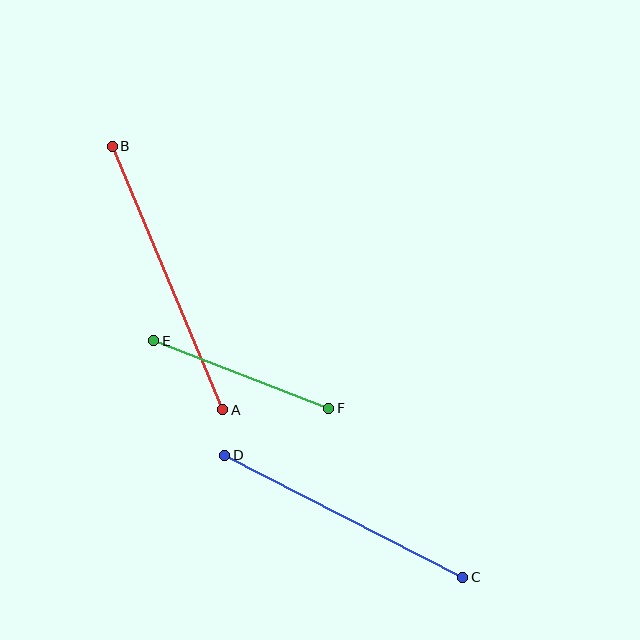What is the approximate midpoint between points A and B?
The midpoint is at approximately (167, 278) pixels.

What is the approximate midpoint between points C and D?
The midpoint is at approximately (344, 516) pixels.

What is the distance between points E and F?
The distance is approximately 188 pixels.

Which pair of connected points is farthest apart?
Points A and B are farthest apart.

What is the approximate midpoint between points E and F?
The midpoint is at approximately (241, 374) pixels.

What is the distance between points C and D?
The distance is approximately 267 pixels.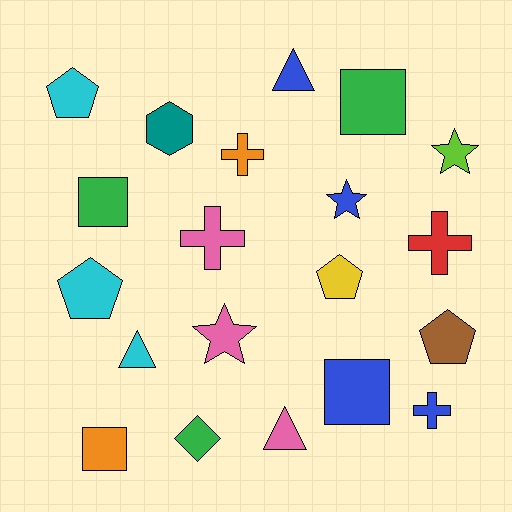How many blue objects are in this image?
There are 4 blue objects.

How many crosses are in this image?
There are 4 crosses.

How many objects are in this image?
There are 20 objects.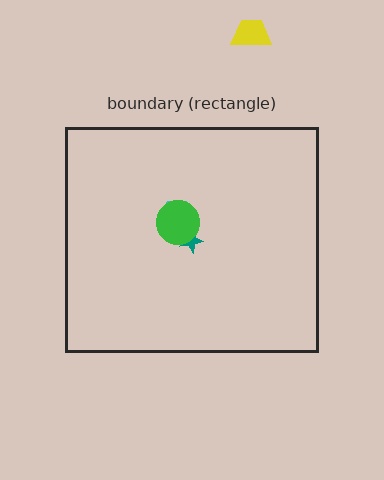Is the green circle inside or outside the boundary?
Inside.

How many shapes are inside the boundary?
3 inside, 1 outside.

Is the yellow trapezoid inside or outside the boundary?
Outside.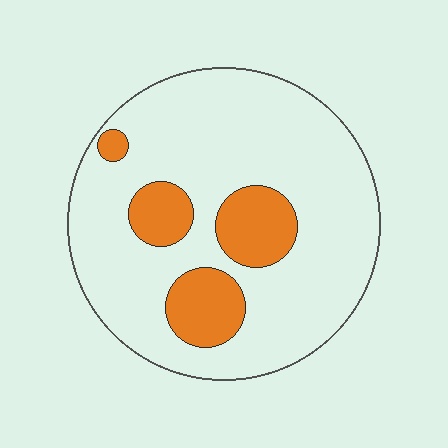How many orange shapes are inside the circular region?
4.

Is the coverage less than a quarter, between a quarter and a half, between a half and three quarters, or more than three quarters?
Less than a quarter.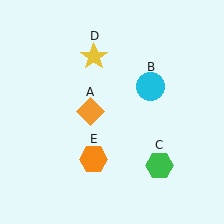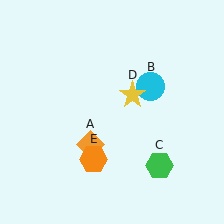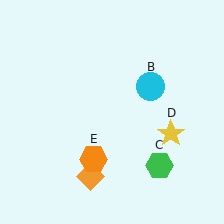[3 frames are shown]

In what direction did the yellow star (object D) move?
The yellow star (object D) moved down and to the right.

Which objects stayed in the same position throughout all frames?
Cyan circle (object B) and green hexagon (object C) and orange hexagon (object E) remained stationary.